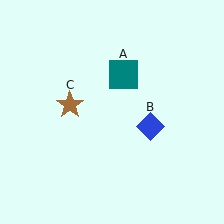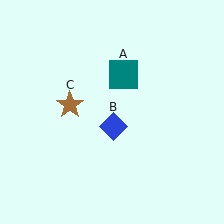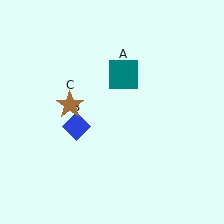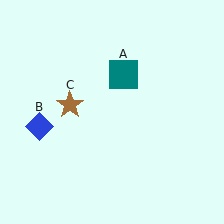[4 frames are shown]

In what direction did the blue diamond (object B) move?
The blue diamond (object B) moved left.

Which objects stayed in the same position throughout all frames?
Teal square (object A) and brown star (object C) remained stationary.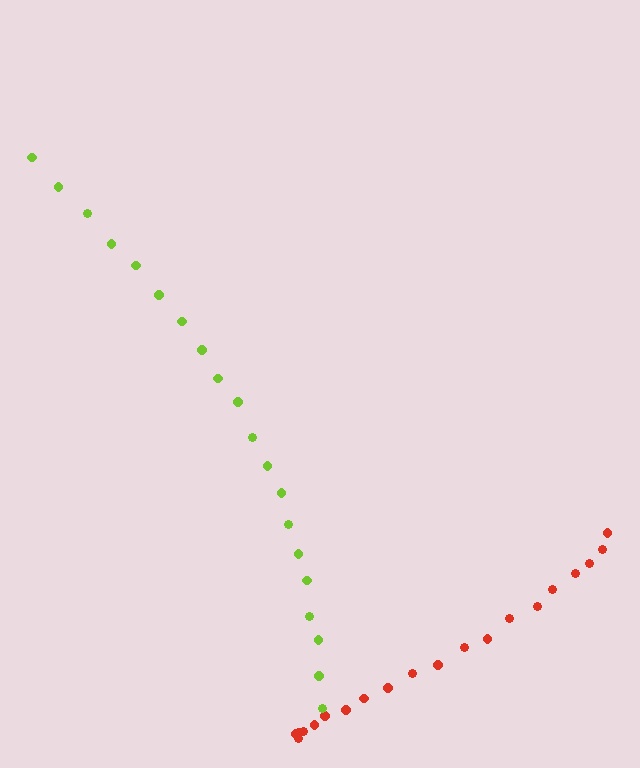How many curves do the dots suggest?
There are 2 distinct paths.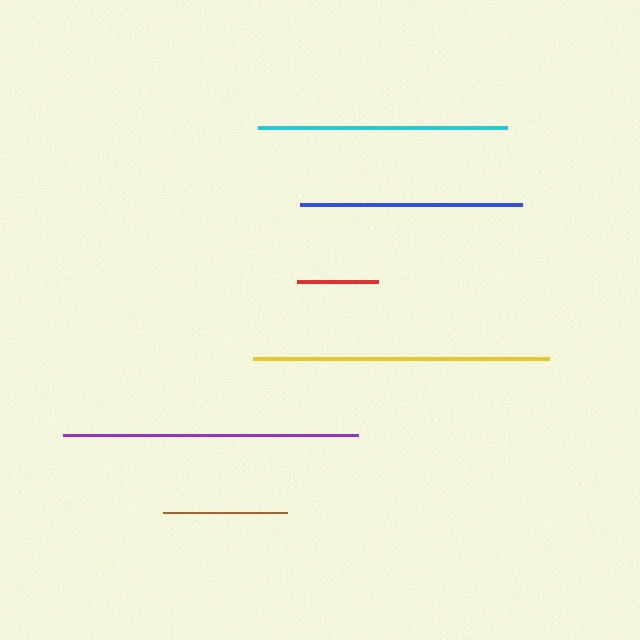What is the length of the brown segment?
The brown segment is approximately 124 pixels long.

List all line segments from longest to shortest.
From longest to shortest: yellow, purple, cyan, blue, brown, red.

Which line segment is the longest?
The yellow line is the longest at approximately 297 pixels.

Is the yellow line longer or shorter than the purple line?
The yellow line is longer than the purple line.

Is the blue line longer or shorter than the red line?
The blue line is longer than the red line.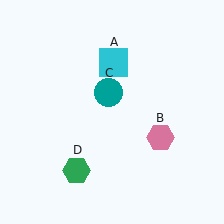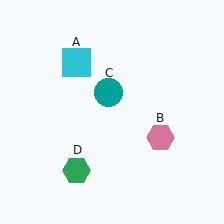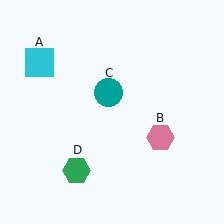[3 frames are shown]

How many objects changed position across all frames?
1 object changed position: cyan square (object A).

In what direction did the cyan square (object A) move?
The cyan square (object A) moved left.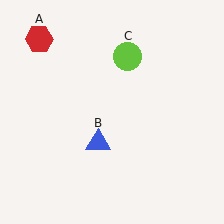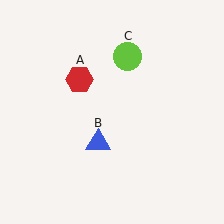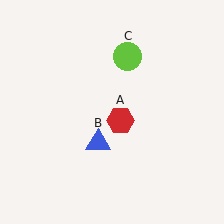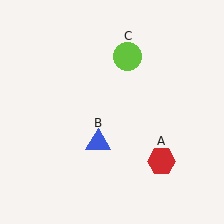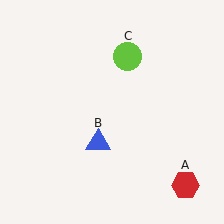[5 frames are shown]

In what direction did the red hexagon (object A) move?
The red hexagon (object A) moved down and to the right.